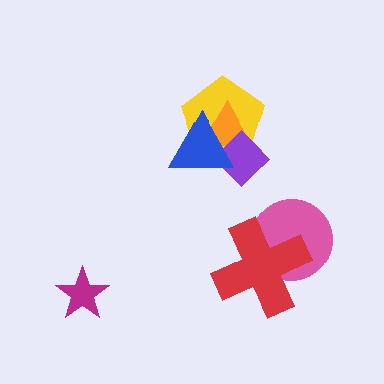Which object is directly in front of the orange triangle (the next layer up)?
The purple diamond is directly in front of the orange triangle.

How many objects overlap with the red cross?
1 object overlaps with the red cross.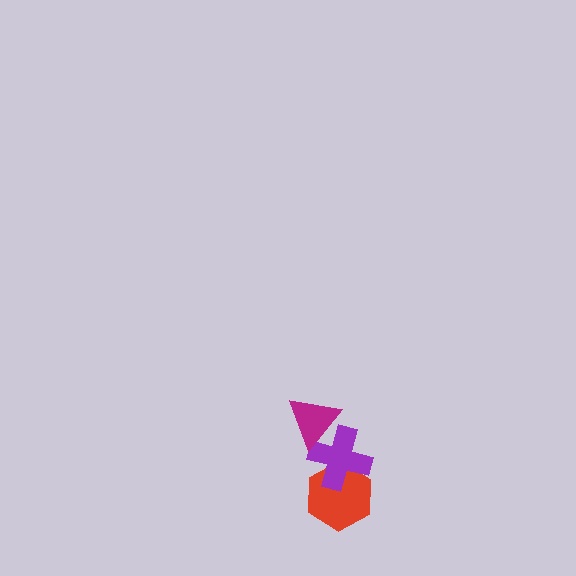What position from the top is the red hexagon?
The red hexagon is 3rd from the top.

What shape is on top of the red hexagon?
The purple cross is on top of the red hexagon.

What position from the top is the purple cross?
The purple cross is 2nd from the top.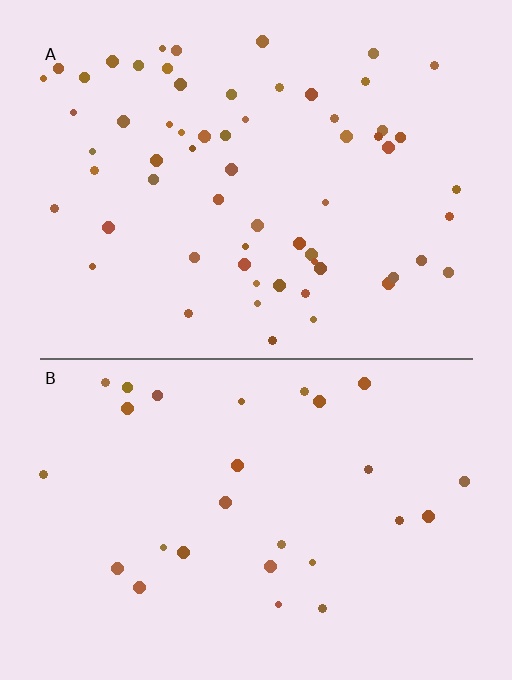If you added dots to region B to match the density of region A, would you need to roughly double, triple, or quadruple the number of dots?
Approximately double.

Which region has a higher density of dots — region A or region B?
A (the top).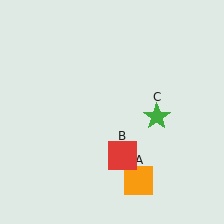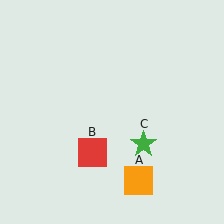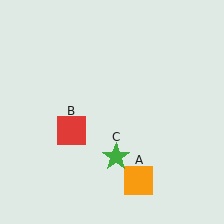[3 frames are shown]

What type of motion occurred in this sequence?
The red square (object B), green star (object C) rotated clockwise around the center of the scene.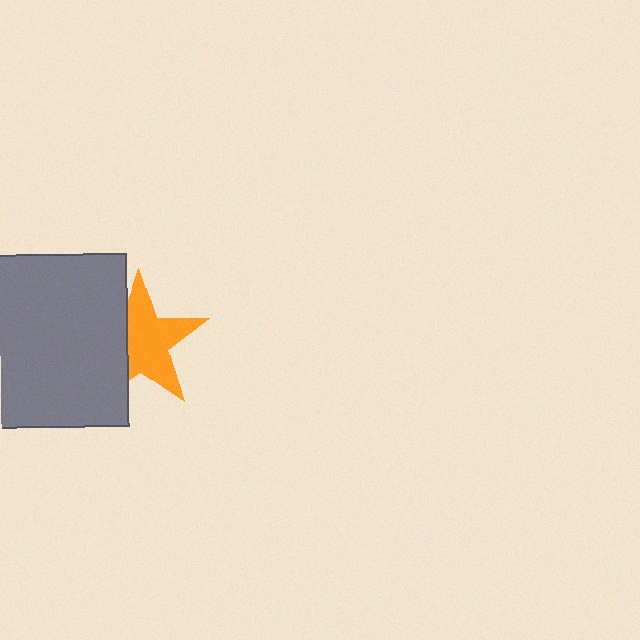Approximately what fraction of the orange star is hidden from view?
Roughly 34% of the orange star is hidden behind the gray square.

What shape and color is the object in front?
The object in front is a gray square.